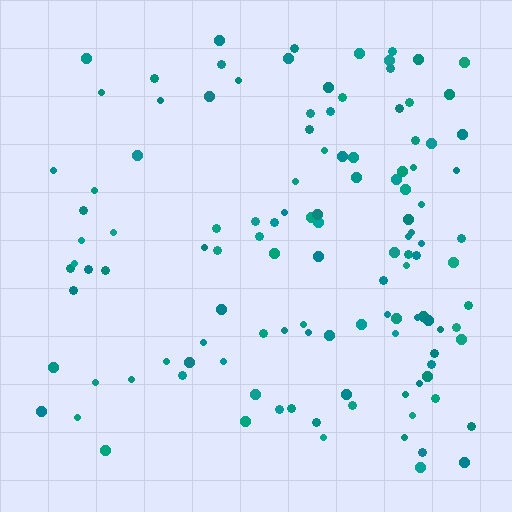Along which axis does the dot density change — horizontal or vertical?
Horizontal.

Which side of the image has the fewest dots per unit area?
The left.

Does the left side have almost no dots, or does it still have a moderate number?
Still a moderate number, just noticeably fewer than the right.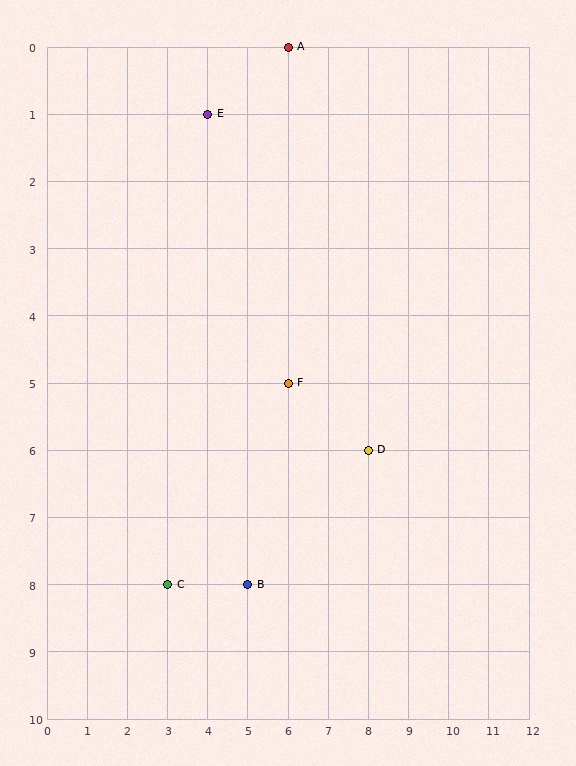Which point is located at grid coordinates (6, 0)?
Point A is at (6, 0).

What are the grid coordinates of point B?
Point B is at grid coordinates (5, 8).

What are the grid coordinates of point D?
Point D is at grid coordinates (8, 6).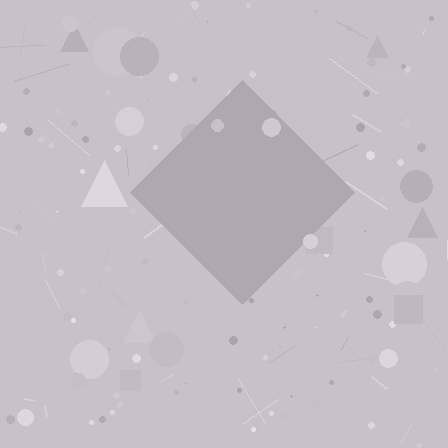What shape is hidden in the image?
A diamond is hidden in the image.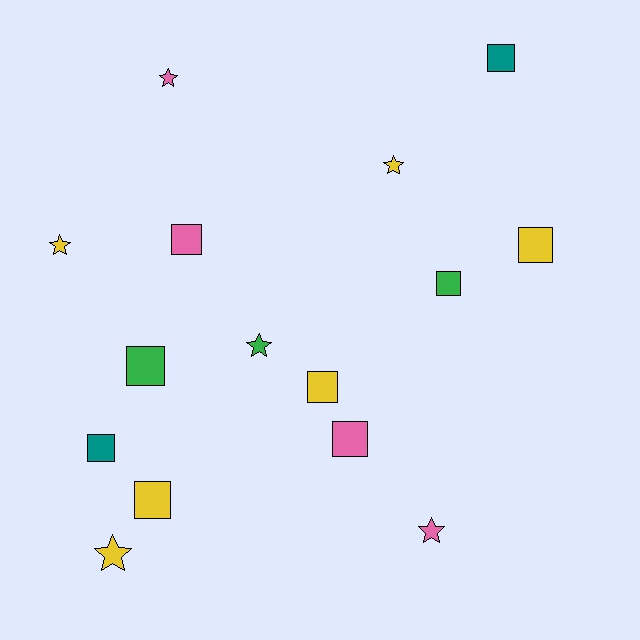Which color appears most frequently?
Yellow, with 6 objects.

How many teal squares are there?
There are 2 teal squares.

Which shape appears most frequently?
Square, with 9 objects.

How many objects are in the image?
There are 15 objects.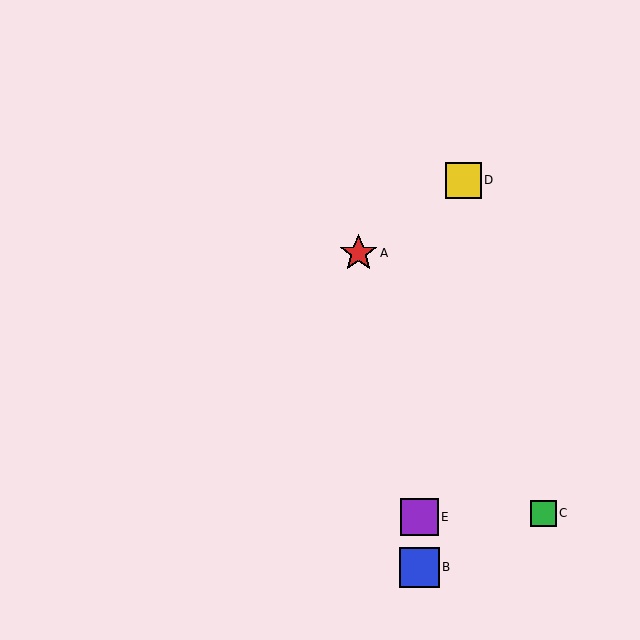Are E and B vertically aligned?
Yes, both are at x≈419.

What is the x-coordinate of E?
Object E is at x≈419.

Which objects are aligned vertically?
Objects B, E are aligned vertically.